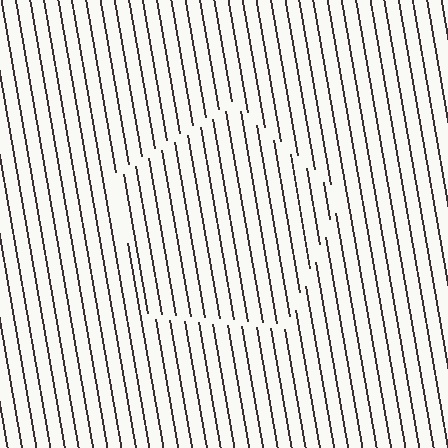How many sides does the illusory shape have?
5 sides — the line-ends trace a pentagon.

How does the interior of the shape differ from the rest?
The interior of the shape contains the same grating, shifted by half a period — the contour is defined by the phase discontinuity where line-ends from the inner and outer gratings abut.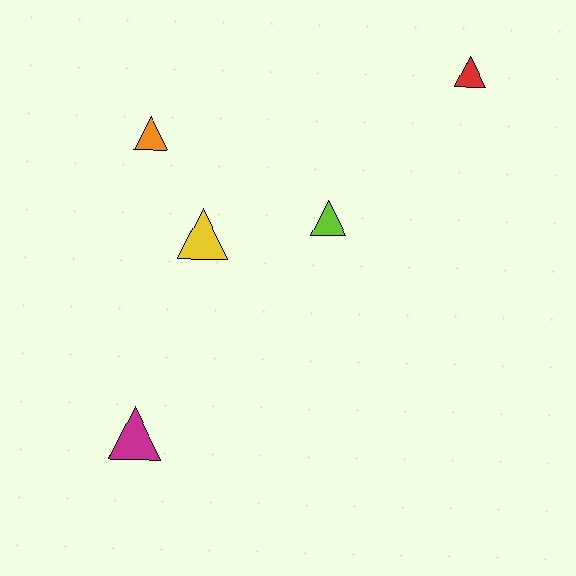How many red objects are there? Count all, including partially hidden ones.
There is 1 red object.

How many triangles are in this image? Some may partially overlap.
There are 5 triangles.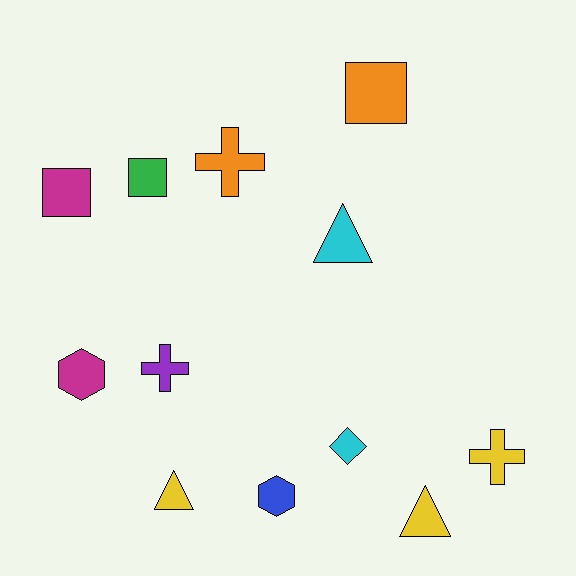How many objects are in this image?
There are 12 objects.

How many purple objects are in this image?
There is 1 purple object.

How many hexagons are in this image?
There are 2 hexagons.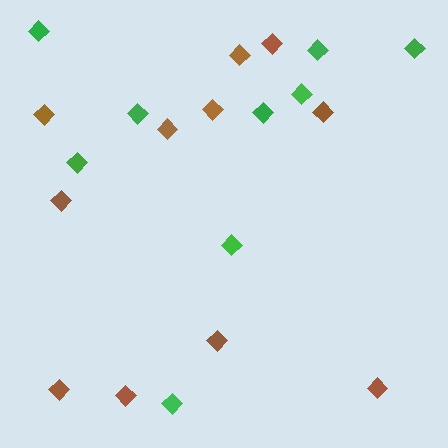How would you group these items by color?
There are 2 groups: one group of green diamonds (9) and one group of brown diamonds (11).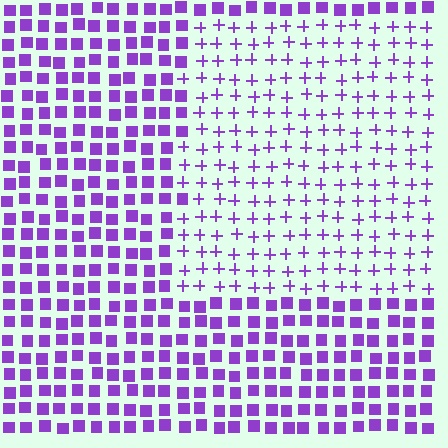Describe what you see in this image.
The image is filled with small purple elements arranged in a uniform grid. A rectangle-shaped region contains plus signs, while the surrounding area contains squares. The boundary is defined purely by the change in element shape.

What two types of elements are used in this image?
The image uses plus signs inside the rectangle region and squares outside it.